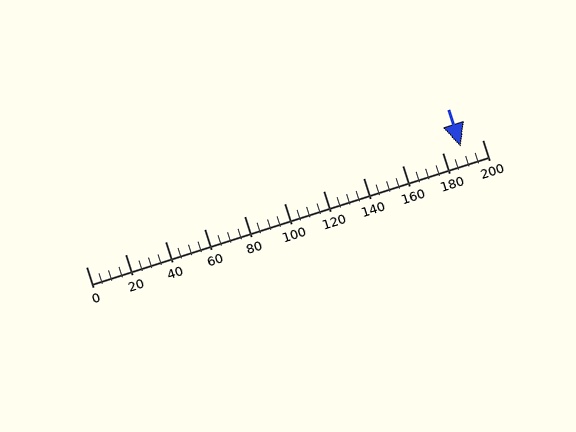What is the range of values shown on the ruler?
The ruler shows values from 0 to 200.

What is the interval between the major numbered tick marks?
The major tick marks are spaced 20 units apart.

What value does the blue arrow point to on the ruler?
The blue arrow points to approximately 189.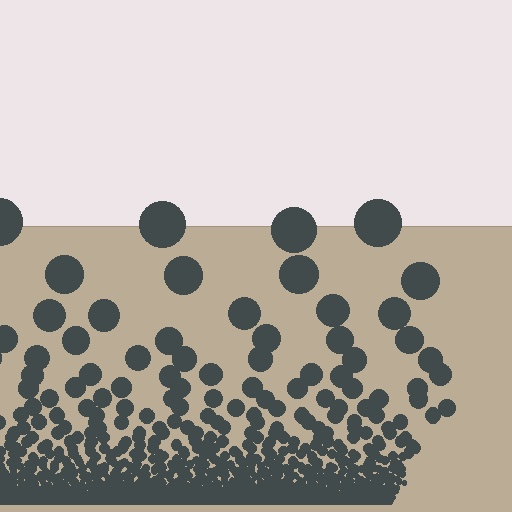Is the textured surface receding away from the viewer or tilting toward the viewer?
The surface appears to tilt toward the viewer. Texture elements get larger and sparser toward the top.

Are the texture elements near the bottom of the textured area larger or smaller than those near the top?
Smaller. The gradient is inverted — elements near the bottom are smaller and denser.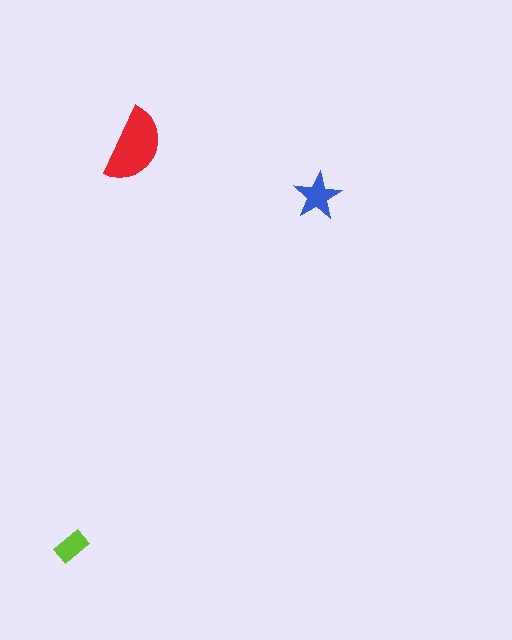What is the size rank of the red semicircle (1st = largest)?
1st.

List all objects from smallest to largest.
The lime rectangle, the blue star, the red semicircle.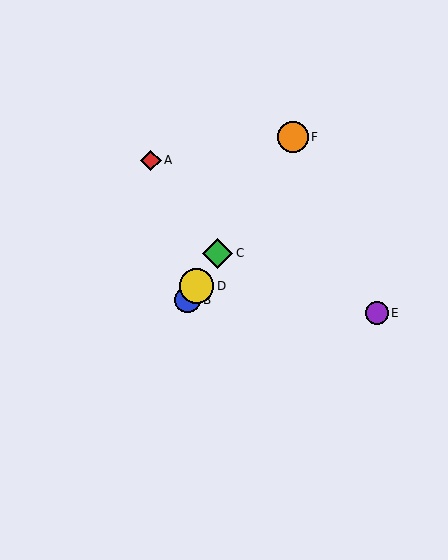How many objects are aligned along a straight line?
4 objects (B, C, D, F) are aligned along a straight line.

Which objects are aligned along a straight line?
Objects B, C, D, F are aligned along a straight line.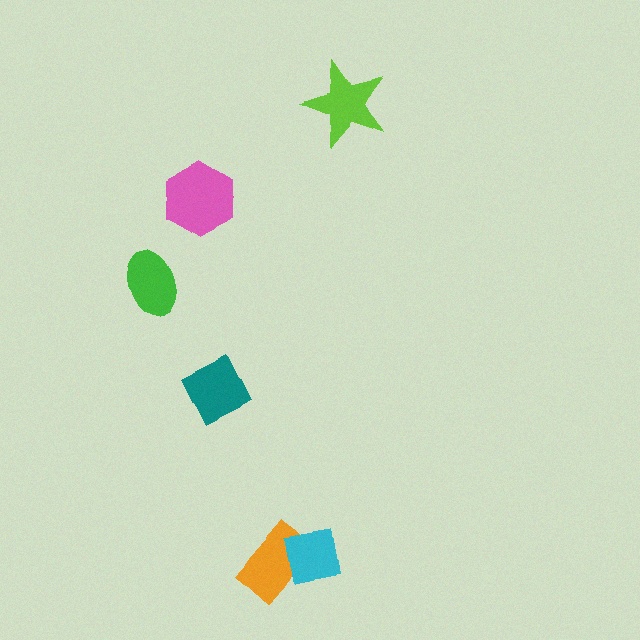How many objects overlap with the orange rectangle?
1 object overlaps with the orange rectangle.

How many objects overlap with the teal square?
0 objects overlap with the teal square.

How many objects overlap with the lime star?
0 objects overlap with the lime star.